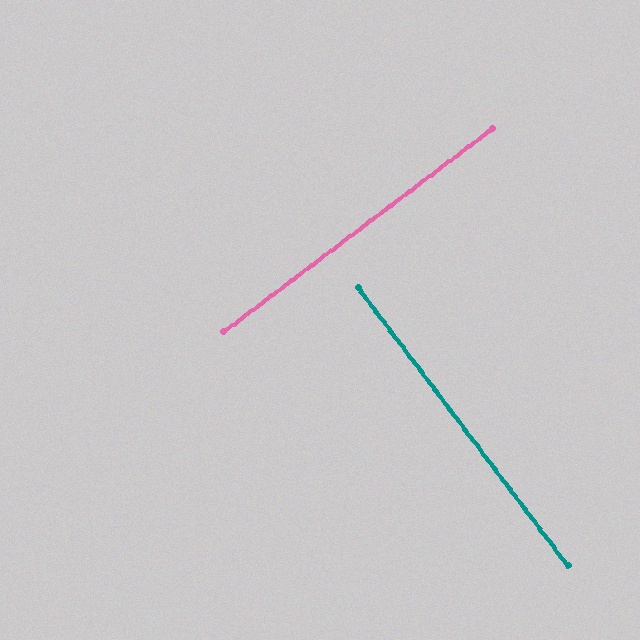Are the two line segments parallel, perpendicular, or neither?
Perpendicular — they meet at approximately 90°.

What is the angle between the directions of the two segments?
Approximately 90 degrees.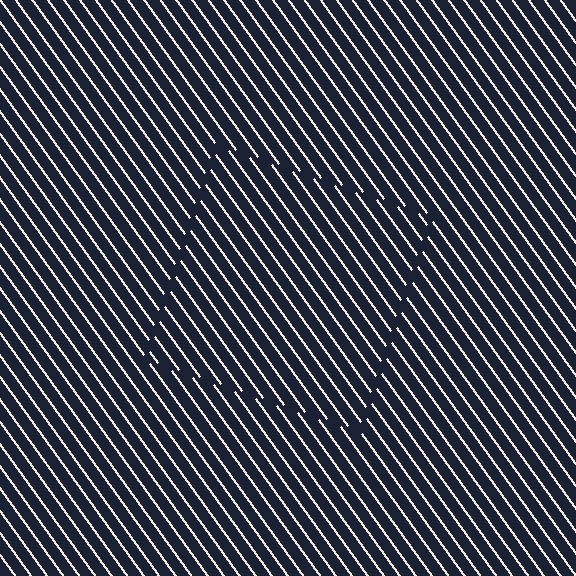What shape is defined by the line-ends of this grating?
An illusory square. The interior of the shape contains the same grating, shifted by half a period — the contour is defined by the phase discontinuity where line-ends from the inner and outer gratings abut.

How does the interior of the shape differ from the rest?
The interior of the shape contains the same grating, shifted by half a period — the contour is defined by the phase discontinuity where line-ends from the inner and outer gratings abut.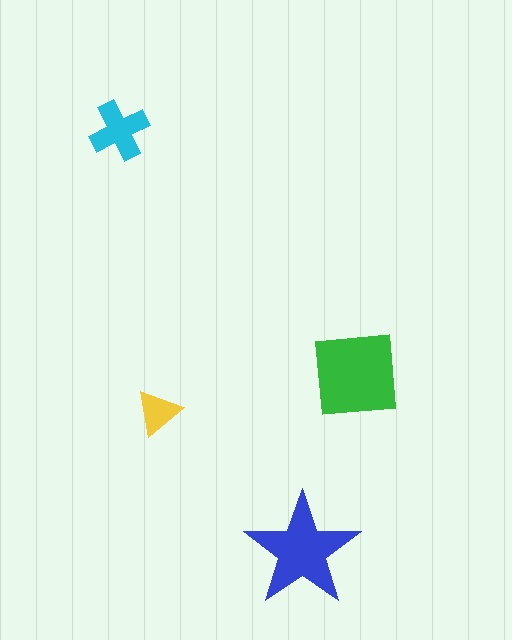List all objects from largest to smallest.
The green square, the blue star, the cyan cross, the yellow triangle.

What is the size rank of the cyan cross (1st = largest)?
3rd.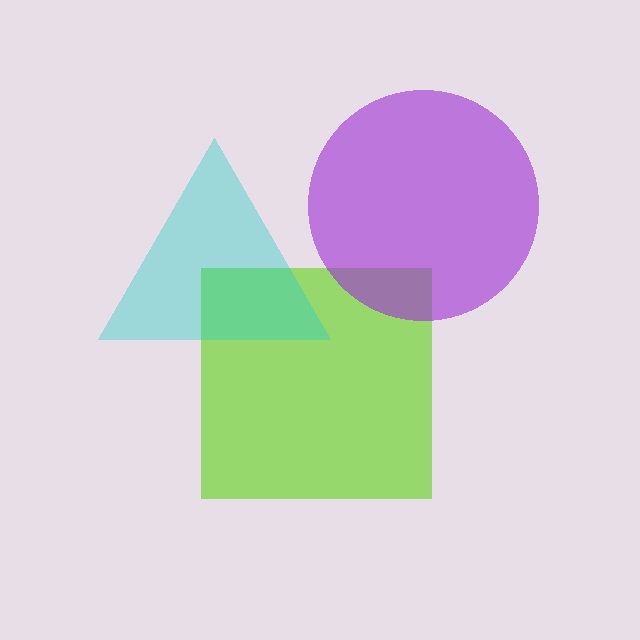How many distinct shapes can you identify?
There are 3 distinct shapes: a lime square, a cyan triangle, a purple circle.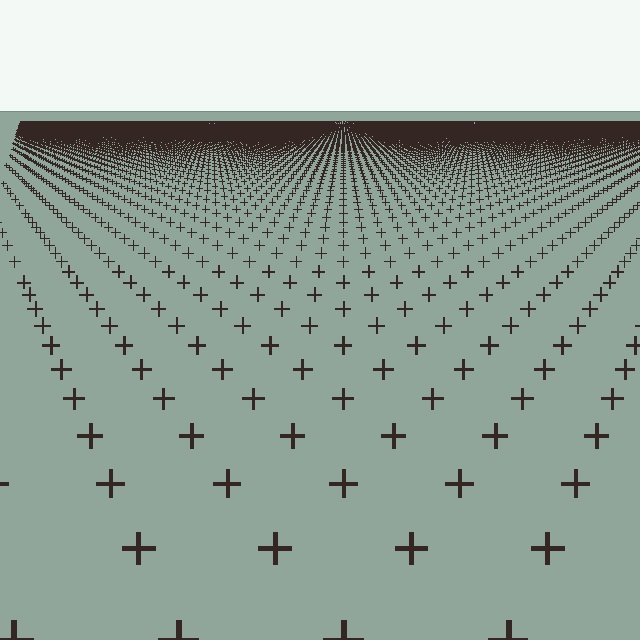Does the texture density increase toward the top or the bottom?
Density increases toward the top.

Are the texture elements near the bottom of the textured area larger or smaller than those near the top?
Larger. Near the bottom, elements are closer to the viewer and appear at a bigger on-screen size.